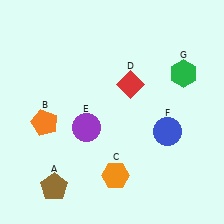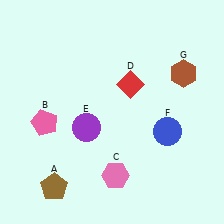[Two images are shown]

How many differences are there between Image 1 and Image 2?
There are 3 differences between the two images.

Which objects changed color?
B changed from orange to pink. C changed from orange to pink. G changed from green to brown.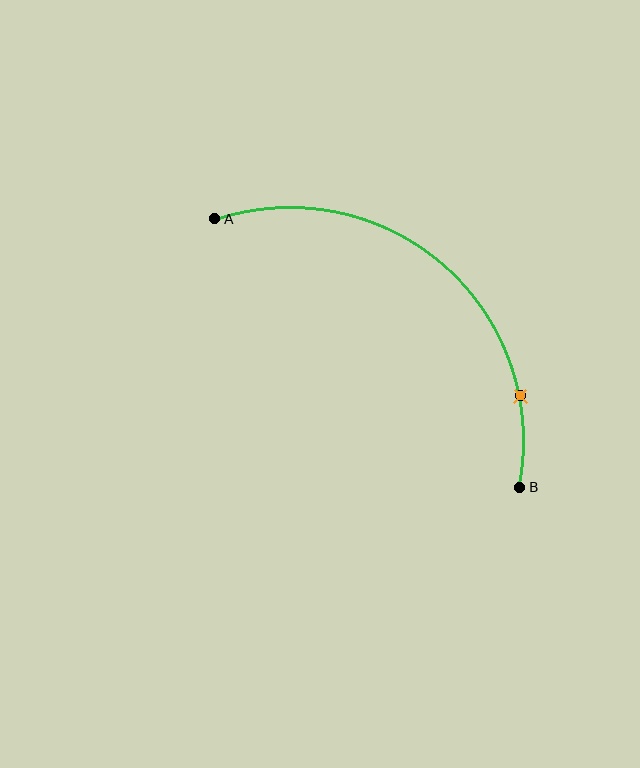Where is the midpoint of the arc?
The arc midpoint is the point on the curve farthest from the straight line joining A and B. It sits above and to the right of that line.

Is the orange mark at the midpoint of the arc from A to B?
No. The orange mark lies on the arc but is closer to endpoint B. The arc midpoint would be at the point on the curve equidistant along the arc from both A and B.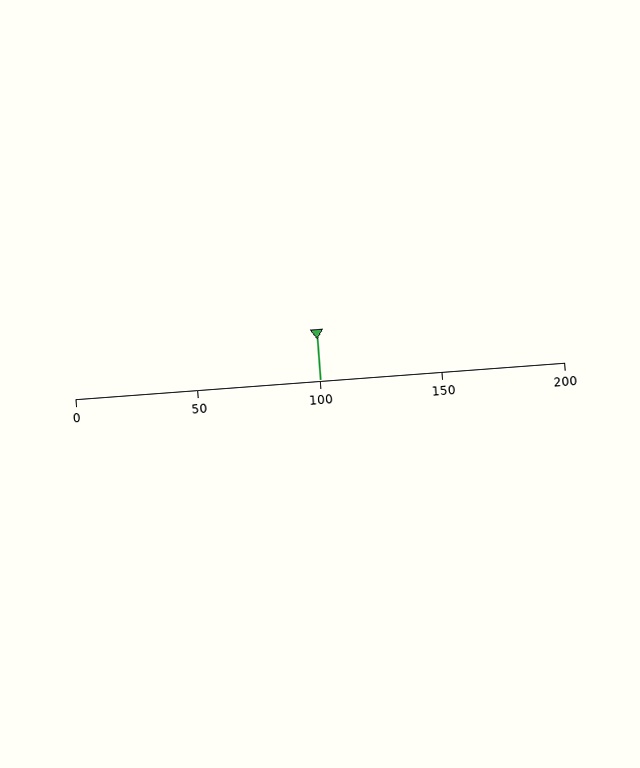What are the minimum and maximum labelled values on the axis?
The axis runs from 0 to 200.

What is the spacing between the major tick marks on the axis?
The major ticks are spaced 50 apart.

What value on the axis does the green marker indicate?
The marker indicates approximately 100.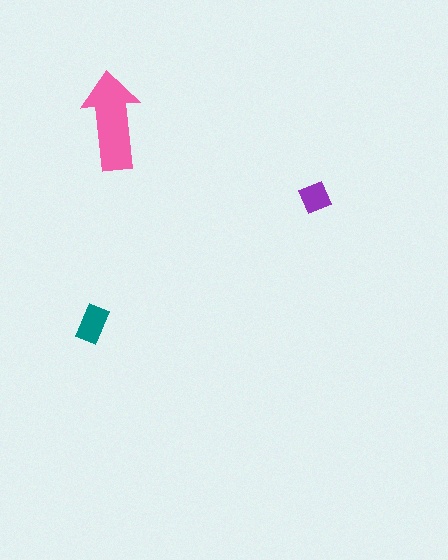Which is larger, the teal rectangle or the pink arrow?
The pink arrow.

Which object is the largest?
The pink arrow.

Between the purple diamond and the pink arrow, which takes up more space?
The pink arrow.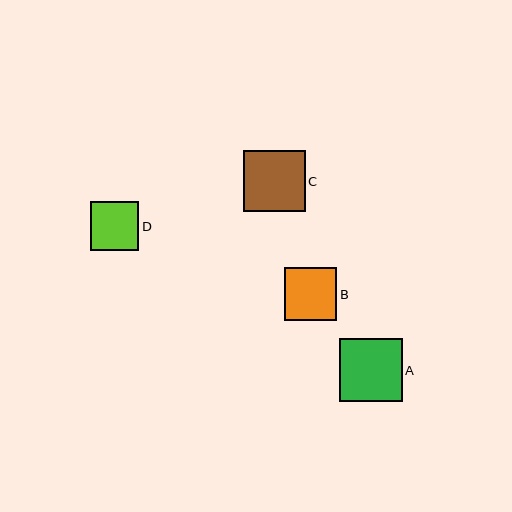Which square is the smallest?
Square D is the smallest with a size of approximately 48 pixels.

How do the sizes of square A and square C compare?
Square A and square C are approximately the same size.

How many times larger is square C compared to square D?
Square C is approximately 1.3 times the size of square D.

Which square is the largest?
Square A is the largest with a size of approximately 63 pixels.